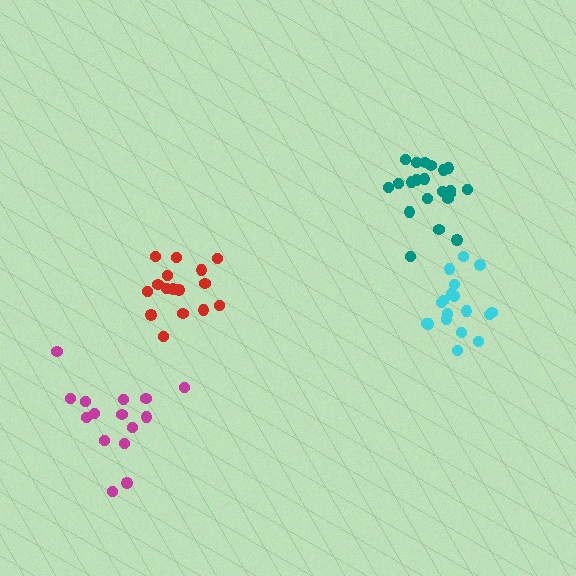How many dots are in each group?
Group 1: 18 dots, Group 2: 16 dots, Group 3: 21 dots, Group 4: 15 dots (70 total).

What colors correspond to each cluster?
The clusters are colored: cyan, red, teal, magenta.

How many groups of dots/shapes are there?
There are 4 groups.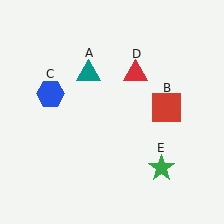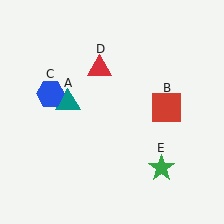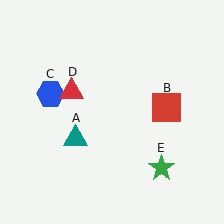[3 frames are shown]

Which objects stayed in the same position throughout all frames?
Red square (object B) and blue hexagon (object C) and green star (object E) remained stationary.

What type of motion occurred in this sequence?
The teal triangle (object A), red triangle (object D) rotated counterclockwise around the center of the scene.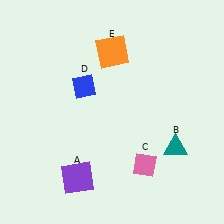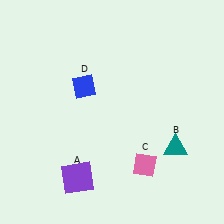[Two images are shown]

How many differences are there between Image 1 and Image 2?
There is 1 difference between the two images.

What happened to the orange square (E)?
The orange square (E) was removed in Image 2. It was in the top-right area of Image 1.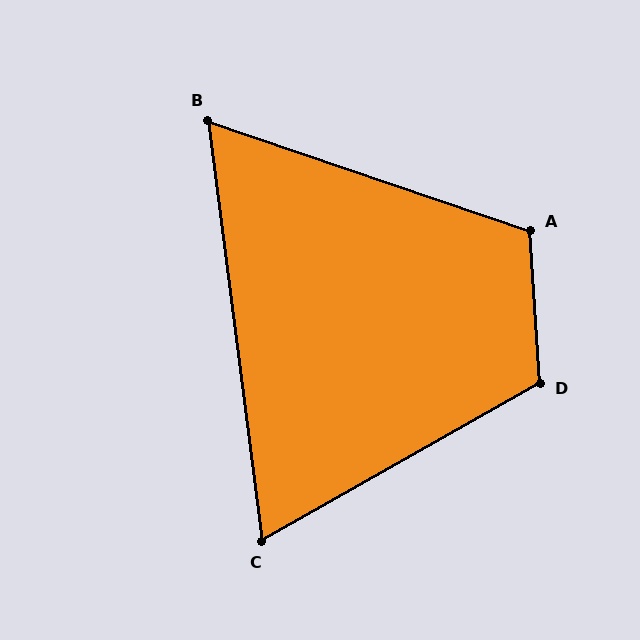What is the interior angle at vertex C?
Approximately 68 degrees (acute).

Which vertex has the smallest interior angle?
B, at approximately 64 degrees.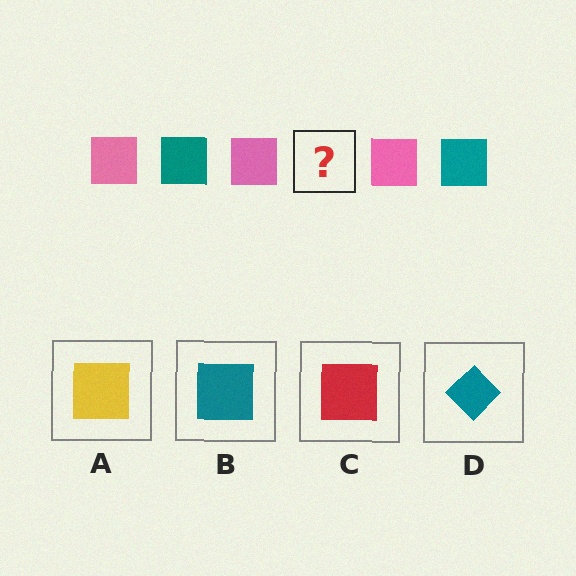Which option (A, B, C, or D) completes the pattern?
B.